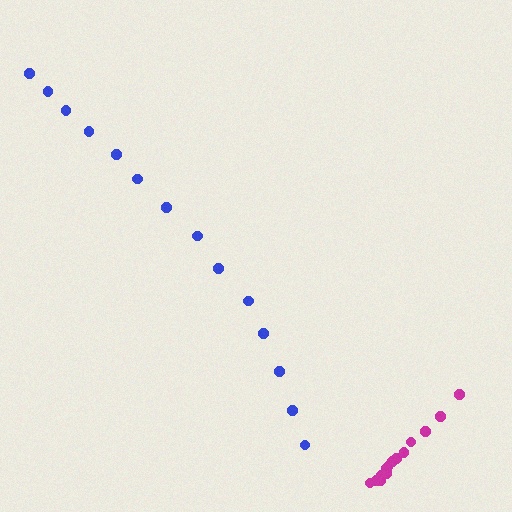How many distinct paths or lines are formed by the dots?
There are 2 distinct paths.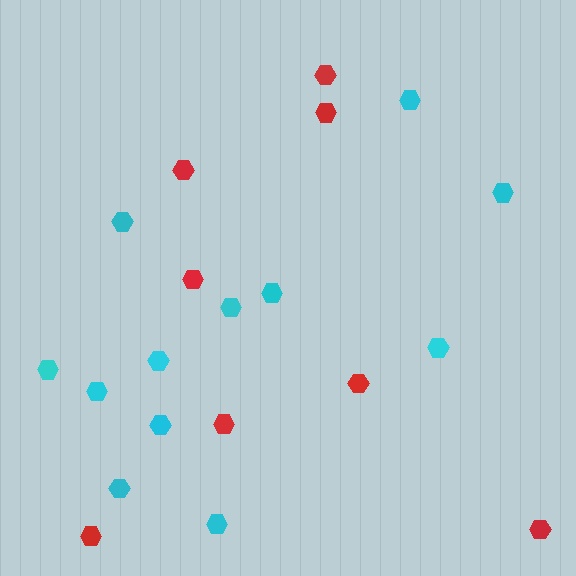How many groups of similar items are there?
There are 2 groups: one group of red hexagons (8) and one group of cyan hexagons (12).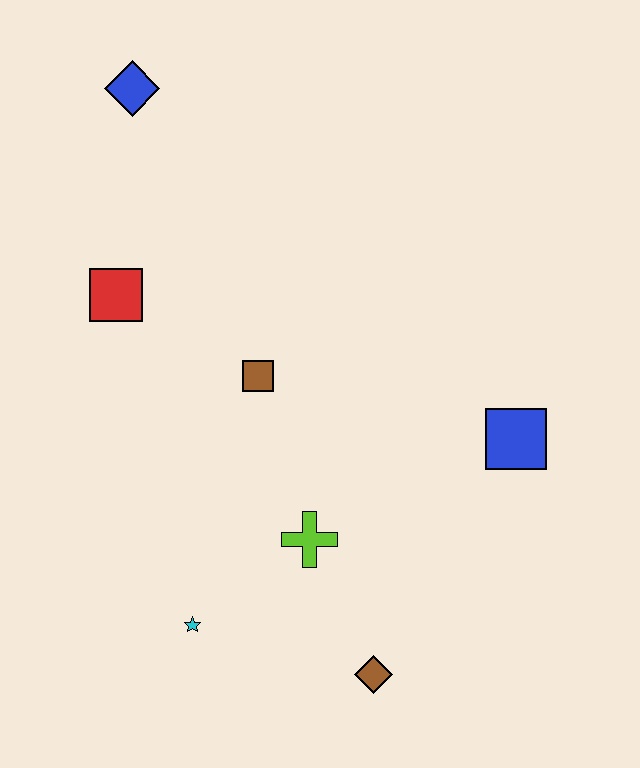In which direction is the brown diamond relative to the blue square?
The brown diamond is below the blue square.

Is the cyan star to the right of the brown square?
No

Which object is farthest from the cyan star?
The blue diamond is farthest from the cyan star.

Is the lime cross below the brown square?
Yes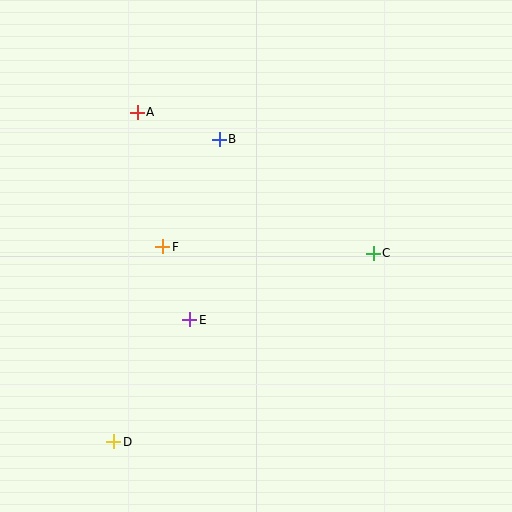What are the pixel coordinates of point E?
Point E is at (190, 320).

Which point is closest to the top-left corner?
Point A is closest to the top-left corner.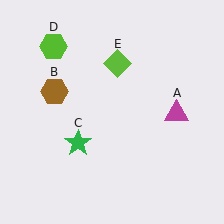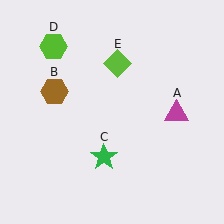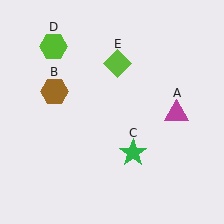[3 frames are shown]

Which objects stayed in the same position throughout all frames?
Magenta triangle (object A) and brown hexagon (object B) and lime hexagon (object D) and lime diamond (object E) remained stationary.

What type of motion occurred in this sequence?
The green star (object C) rotated counterclockwise around the center of the scene.